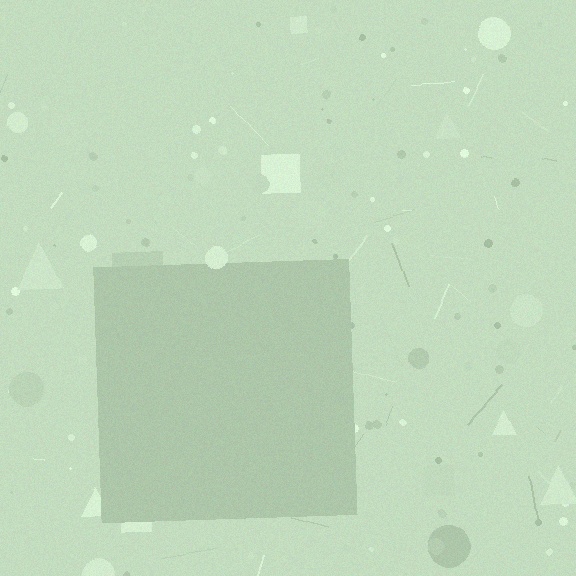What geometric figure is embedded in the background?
A square is embedded in the background.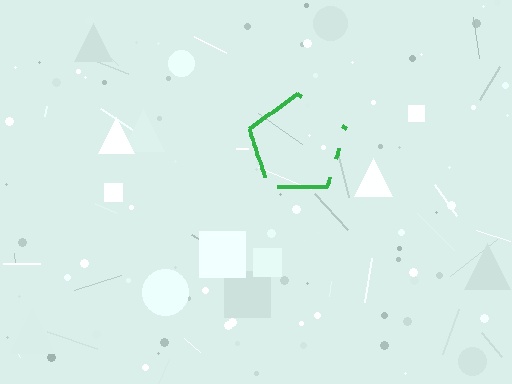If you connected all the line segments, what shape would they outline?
They would outline a pentagon.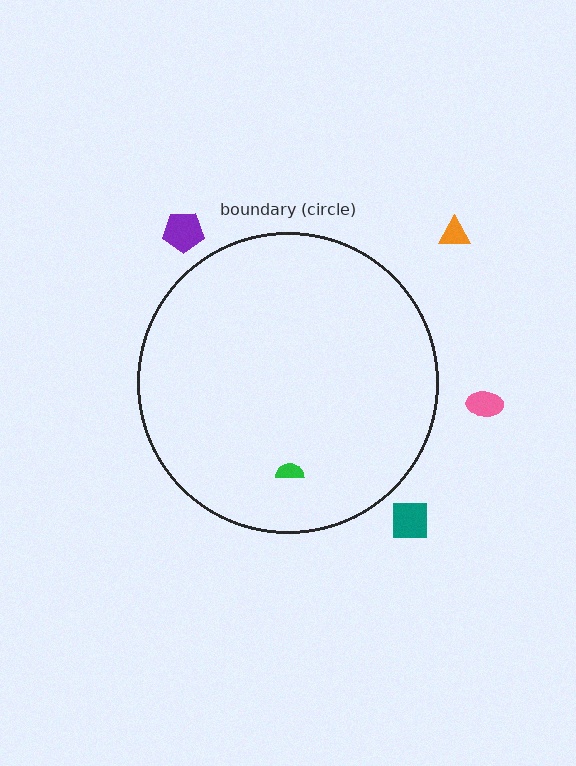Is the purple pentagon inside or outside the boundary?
Outside.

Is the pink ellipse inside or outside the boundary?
Outside.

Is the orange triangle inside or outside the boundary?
Outside.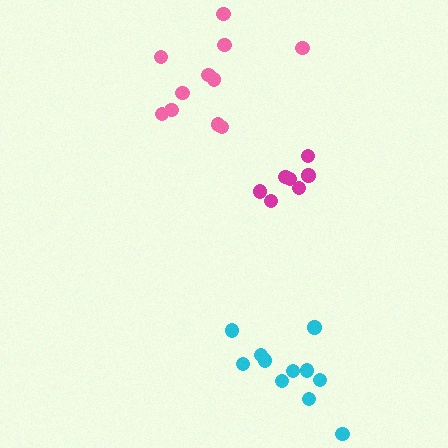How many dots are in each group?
Group 1: 7 dots, Group 2: 11 dots, Group 3: 11 dots (29 total).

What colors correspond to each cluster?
The clusters are colored: magenta, pink, cyan.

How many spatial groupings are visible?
There are 3 spatial groupings.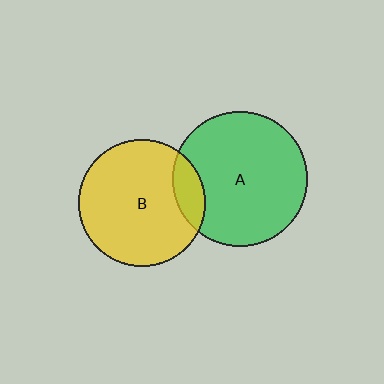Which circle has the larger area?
Circle A (green).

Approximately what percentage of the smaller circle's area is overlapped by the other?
Approximately 15%.